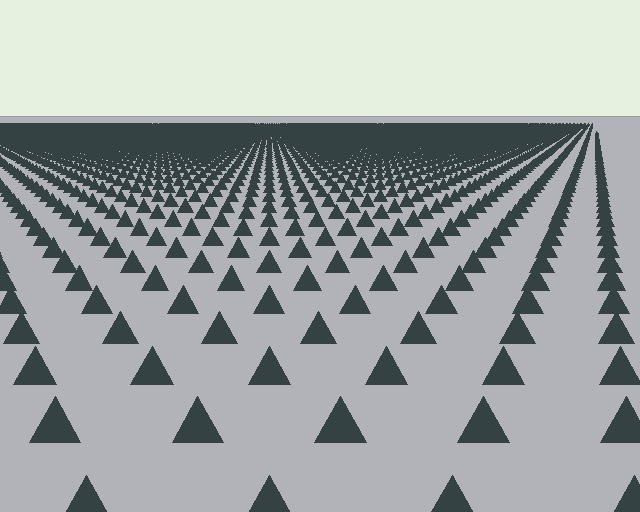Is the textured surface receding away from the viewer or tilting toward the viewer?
The surface is receding away from the viewer. Texture elements get smaller and denser toward the top.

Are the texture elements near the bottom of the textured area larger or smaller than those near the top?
Larger. Near the bottom, elements are closer to the viewer and appear at a bigger on-screen size.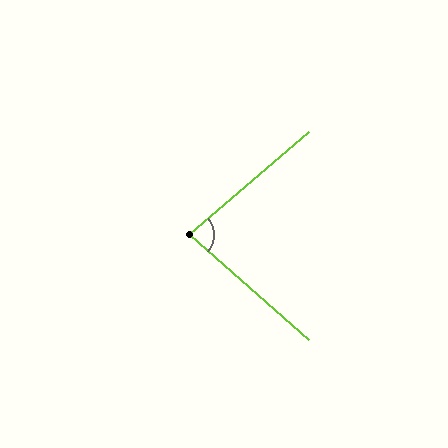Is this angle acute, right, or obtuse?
It is acute.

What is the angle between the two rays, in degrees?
Approximately 82 degrees.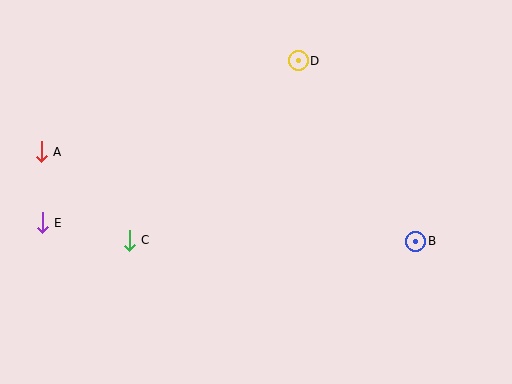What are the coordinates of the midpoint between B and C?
The midpoint between B and C is at (273, 241).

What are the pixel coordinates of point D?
Point D is at (298, 61).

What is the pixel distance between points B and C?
The distance between B and C is 286 pixels.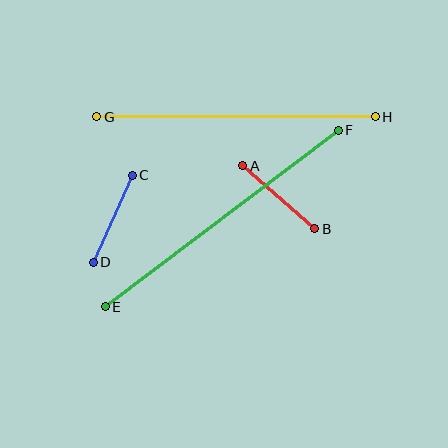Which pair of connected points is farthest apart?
Points E and F are farthest apart.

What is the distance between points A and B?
The distance is approximately 96 pixels.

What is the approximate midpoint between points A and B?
The midpoint is at approximately (279, 197) pixels.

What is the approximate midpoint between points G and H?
The midpoint is at approximately (236, 117) pixels.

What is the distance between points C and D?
The distance is approximately 95 pixels.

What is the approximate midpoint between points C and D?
The midpoint is at approximately (113, 219) pixels.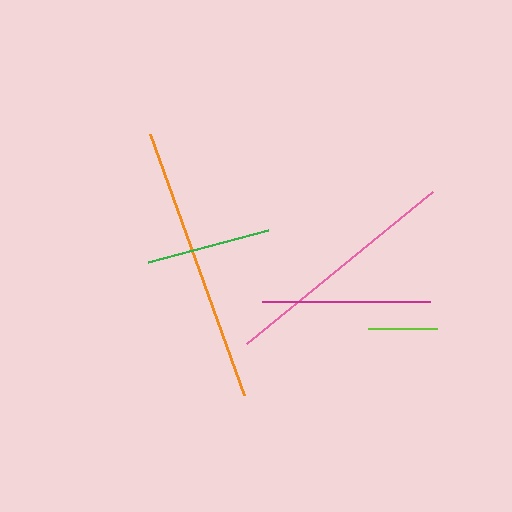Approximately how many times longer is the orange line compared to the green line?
The orange line is approximately 2.2 times the length of the green line.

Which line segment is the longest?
The orange line is the longest at approximately 277 pixels.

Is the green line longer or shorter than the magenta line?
The magenta line is longer than the green line.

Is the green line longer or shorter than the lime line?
The green line is longer than the lime line.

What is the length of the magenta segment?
The magenta segment is approximately 168 pixels long.